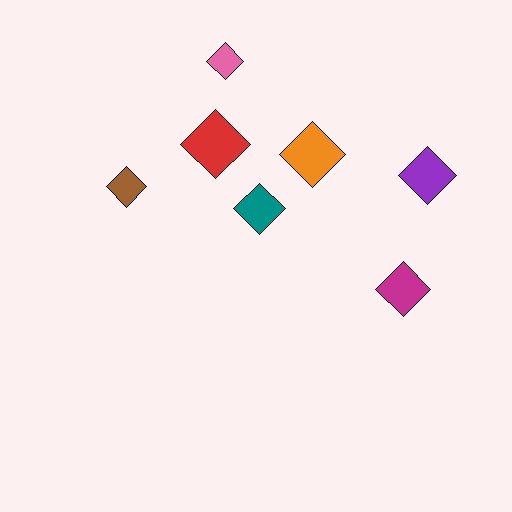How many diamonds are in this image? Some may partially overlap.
There are 7 diamonds.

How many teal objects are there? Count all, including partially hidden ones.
There is 1 teal object.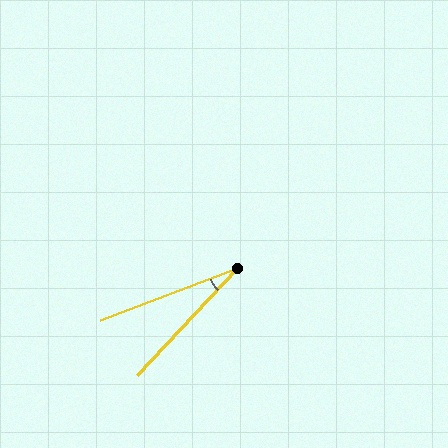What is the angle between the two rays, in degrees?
Approximately 27 degrees.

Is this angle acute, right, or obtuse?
It is acute.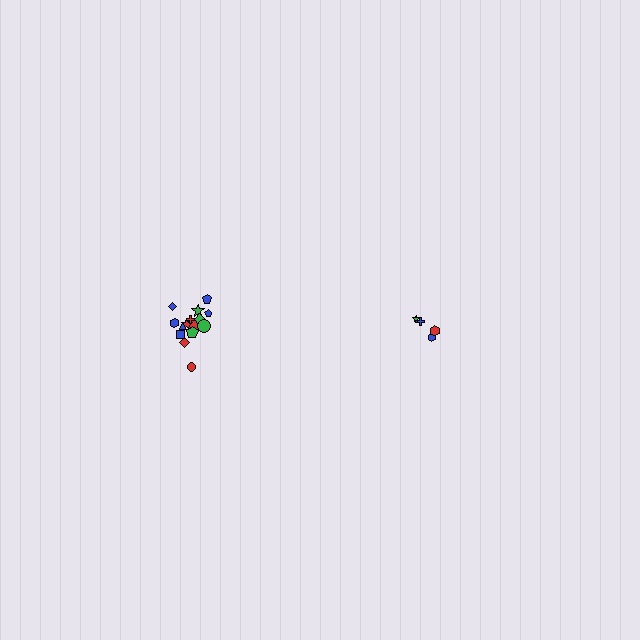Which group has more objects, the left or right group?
The left group.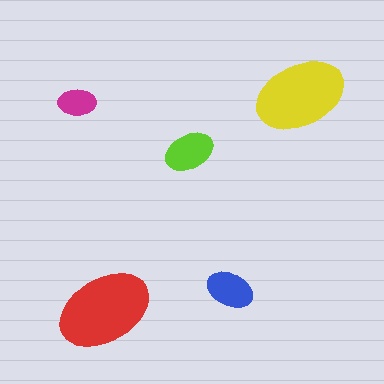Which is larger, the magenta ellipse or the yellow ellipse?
The yellow one.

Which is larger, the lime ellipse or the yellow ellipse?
The yellow one.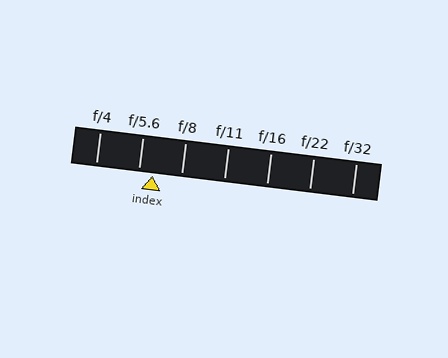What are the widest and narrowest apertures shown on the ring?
The widest aperture shown is f/4 and the narrowest is f/32.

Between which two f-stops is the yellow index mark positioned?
The index mark is between f/5.6 and f/8.